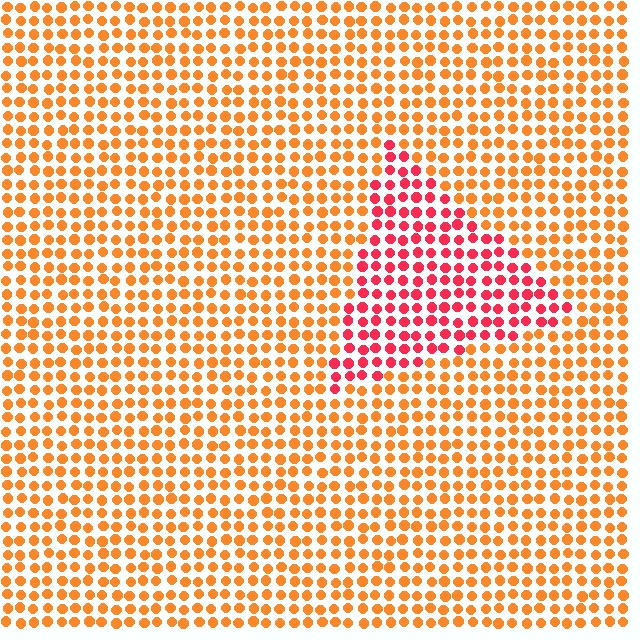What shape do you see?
I see a triangle.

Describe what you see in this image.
The image is filled with small orange elements in a uniform arrangement. A triangle-shaped region is visible where the elements are tinted to a slightly different hue, forming a subtle color boundary.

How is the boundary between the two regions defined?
The boundary is defined purely by a slight shift in hue (about 39 degrees). Spacing, size, and orientation are identical on both sides.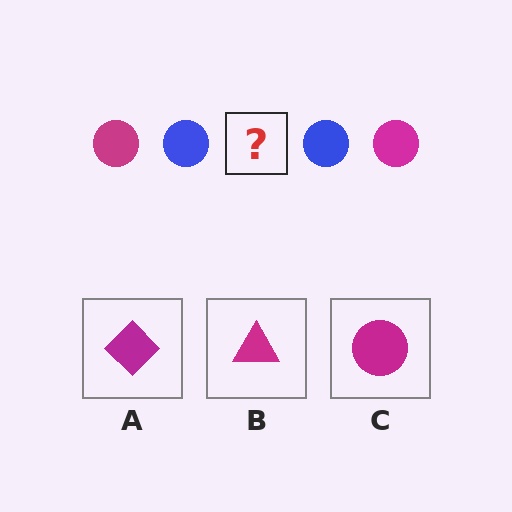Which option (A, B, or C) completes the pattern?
C.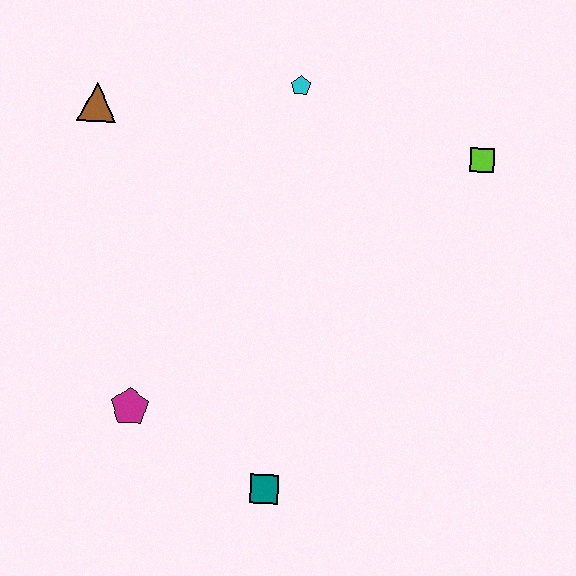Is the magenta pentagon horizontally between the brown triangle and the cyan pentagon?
Yes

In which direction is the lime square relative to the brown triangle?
The lime square is to the right of the brown triangle.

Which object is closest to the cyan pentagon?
The lime square is closest to the cyan pentagon.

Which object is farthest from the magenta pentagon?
The lime square is farthest from the magenta pentagon.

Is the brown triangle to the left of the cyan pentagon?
Yes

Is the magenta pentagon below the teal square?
No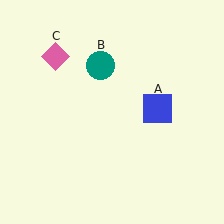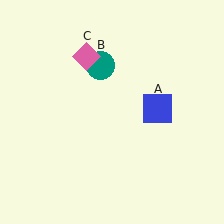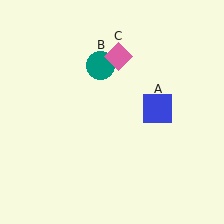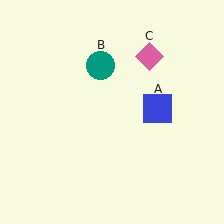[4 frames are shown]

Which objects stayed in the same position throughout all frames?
Blue square (object A) and teal circle (object B) remained stationary.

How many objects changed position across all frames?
1 object changed position: pink diamond (object C).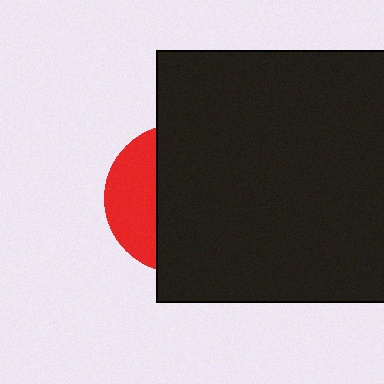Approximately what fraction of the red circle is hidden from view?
Roughly 70% of the red circle is hidden behind the black rectangle.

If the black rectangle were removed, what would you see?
You would see the complete red circle.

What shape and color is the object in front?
The object in front is a black rectangle.